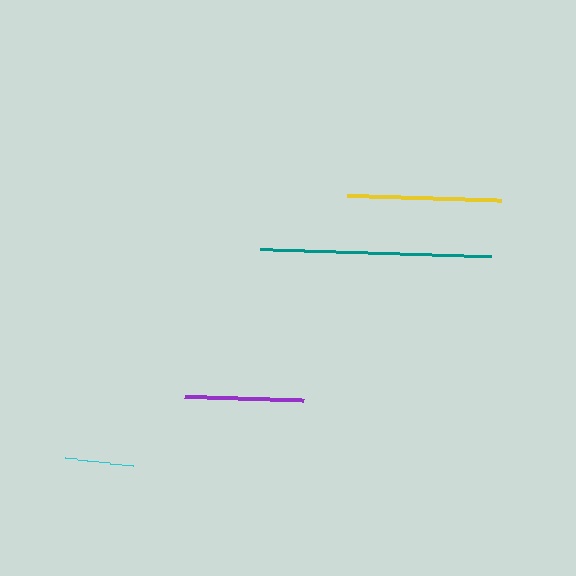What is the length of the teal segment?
The teal segment is approximately 231 pixels long.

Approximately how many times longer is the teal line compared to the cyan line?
The teal line is approximately 3.3 times the length of the cyan line.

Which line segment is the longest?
The teal line is the longest at approximately 231 pixels.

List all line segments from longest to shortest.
From longest to shortest: teal, yellow, purple, cyan.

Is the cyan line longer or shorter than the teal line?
The teal line is longer than the cyan line.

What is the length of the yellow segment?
The yellow segment is approximately 154 pixels long.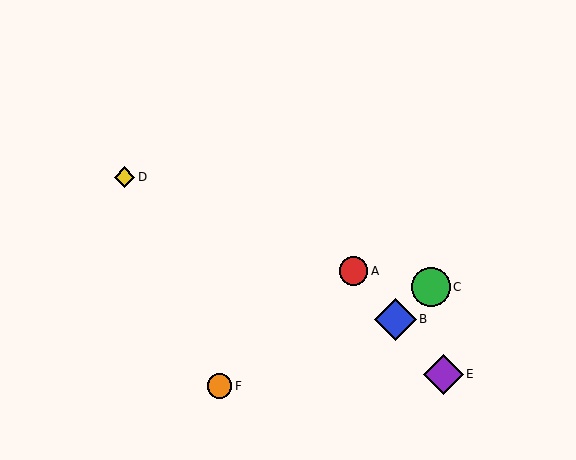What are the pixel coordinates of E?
Object E is at (443, 374).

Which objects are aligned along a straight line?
Objects A, B, E are aligned along a straight line.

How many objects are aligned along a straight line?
3 objects (A, B, E) are aligned along a straight line.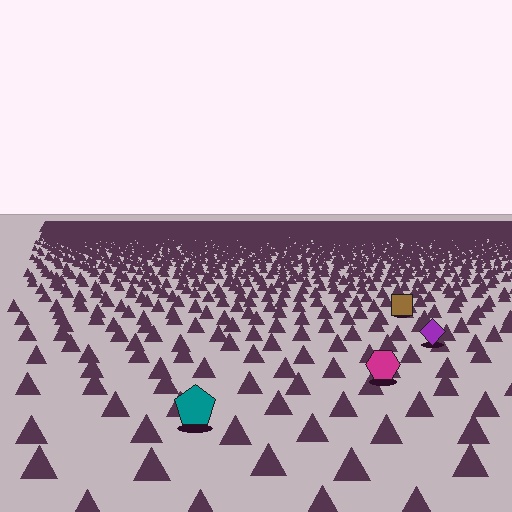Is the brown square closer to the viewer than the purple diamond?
No. The purple diamond is closer — you can tell from the texture gradient: the ground texture is coarser near it.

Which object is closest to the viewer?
The teal pentagon is closest. The texture marks near it are larger and more spread out.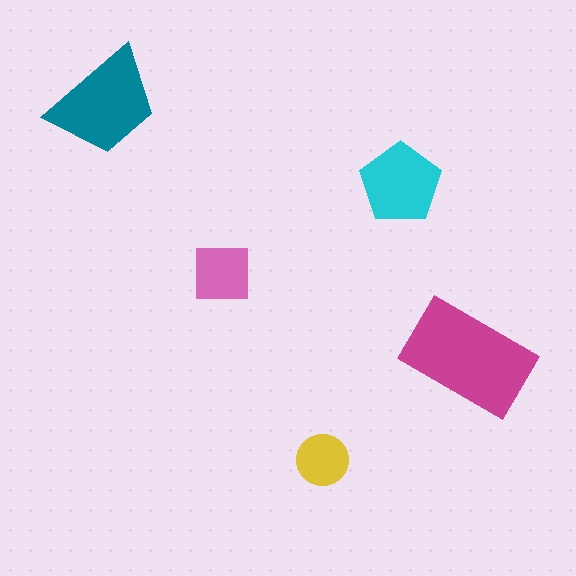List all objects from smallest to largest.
The yellow circle, the pink square, the cyan pentagon, the teal trapezoid, the magenta rectangle.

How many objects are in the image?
There are 5 objects in the image.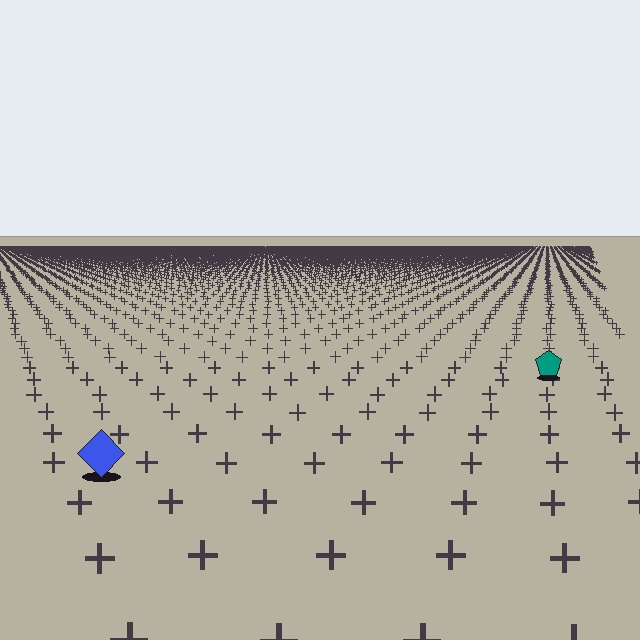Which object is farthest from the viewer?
The teal pentagon is farthest from the viewer. It appears smaller and the ground texture around it is denser.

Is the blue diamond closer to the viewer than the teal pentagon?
Yes. The blue diamond is closer — you can tell from the texture gradient: the ground texture is coarser near it.